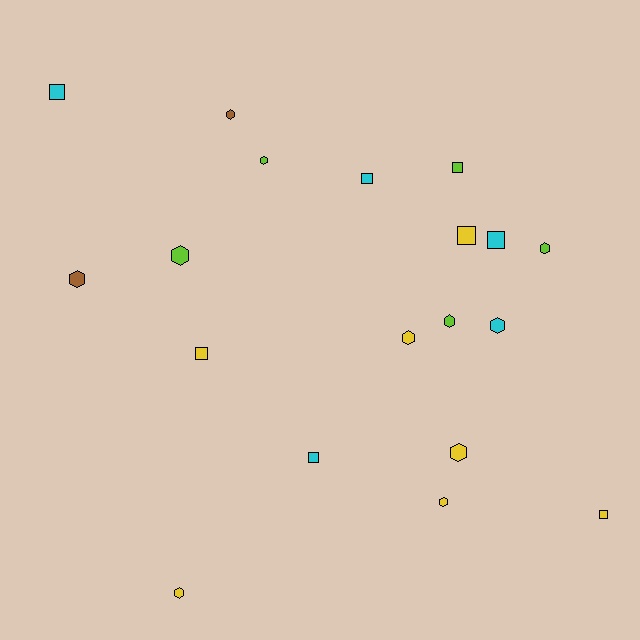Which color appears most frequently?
Yellow, with 7 objects.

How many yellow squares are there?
There are 3 yellow squares.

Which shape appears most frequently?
Hexagon, with 11 objects.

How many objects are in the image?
There are 19 objects.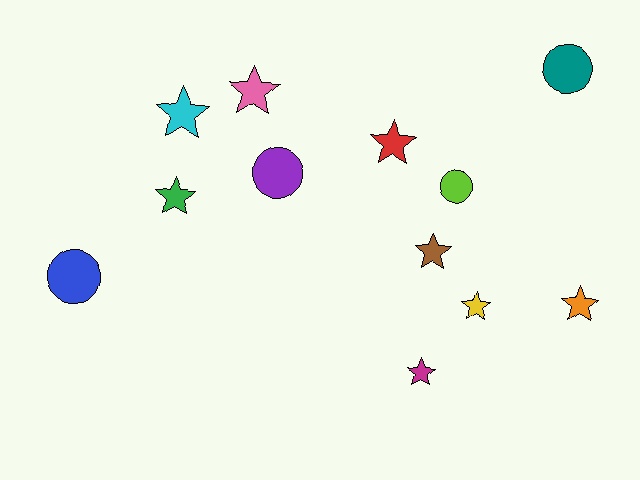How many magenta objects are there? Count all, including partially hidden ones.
There is 1 magenta object.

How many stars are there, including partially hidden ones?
There are 8 stars.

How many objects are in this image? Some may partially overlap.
There are 12 objects.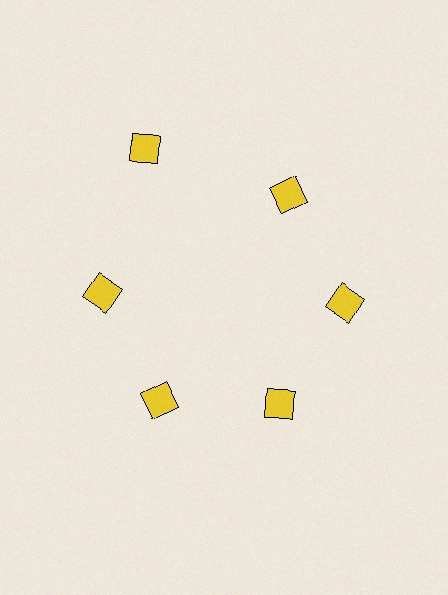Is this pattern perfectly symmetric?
No. The 6 yellow diamonds are arranged in a ring, but one element near the 11 o'clock position is pushed outward from the center, breaking the 6-fold rotational symmetry.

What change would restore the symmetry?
The symmetry would be restored by moving it inward, back onto the ring so that all 6 diamonds sit at equal angles and equal distance from the center.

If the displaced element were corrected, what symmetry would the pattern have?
It would have 6-fold rotational symmetry — the pattern would map onto itself every 60 degrees.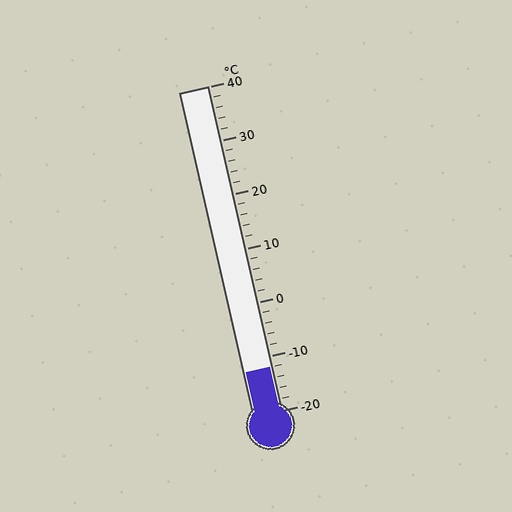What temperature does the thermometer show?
The thermometer shows approximately -12°C.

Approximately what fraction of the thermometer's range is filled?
The thermometer is filled to approximately 15% of its range.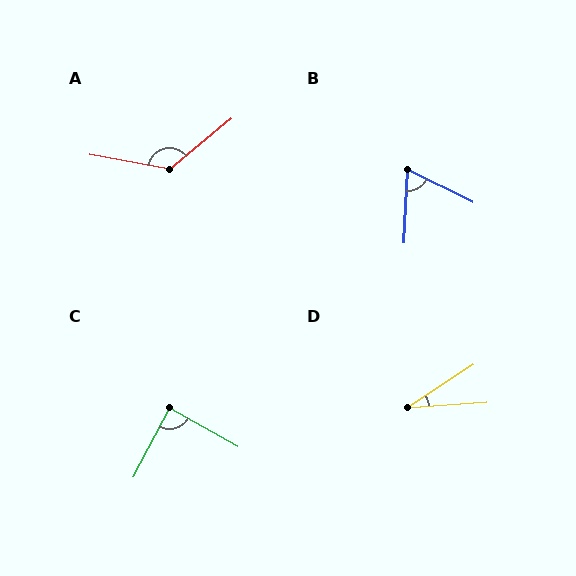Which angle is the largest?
A, at approximately 130 degrees.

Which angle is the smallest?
D, at approximately 30 degrees.